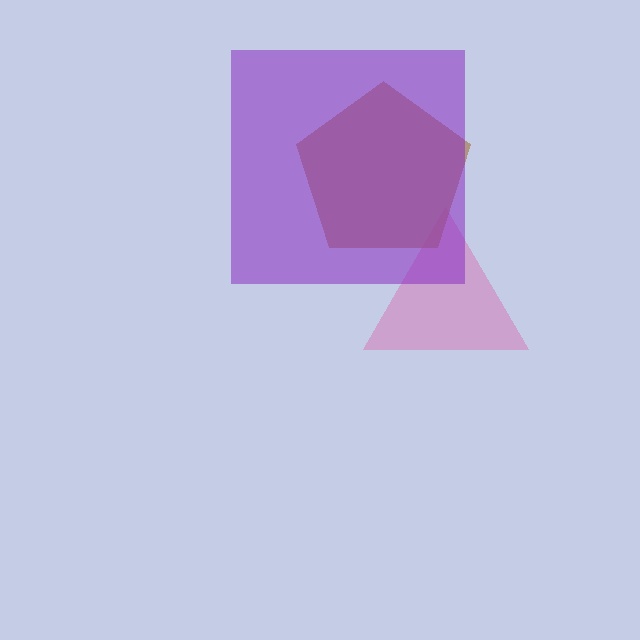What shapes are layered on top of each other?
The layered shapes are: a pink triangle, a brown pentagon, a purple square.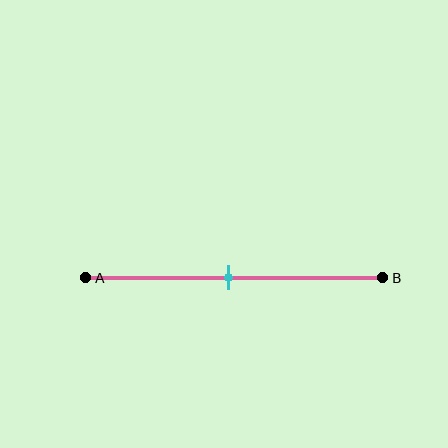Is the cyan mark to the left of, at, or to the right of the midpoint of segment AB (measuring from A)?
The cyan mark is approximately at the midpoint of segment AB.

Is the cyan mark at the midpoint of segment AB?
Yes, the mark is approximately at the midpoint.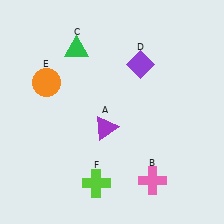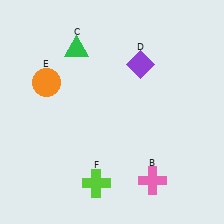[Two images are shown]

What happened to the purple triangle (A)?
The purple triangle (A) was removed in Image 2. It was in the bottom-left area of Image 1.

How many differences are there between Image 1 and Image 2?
There is 1 difference between the two images.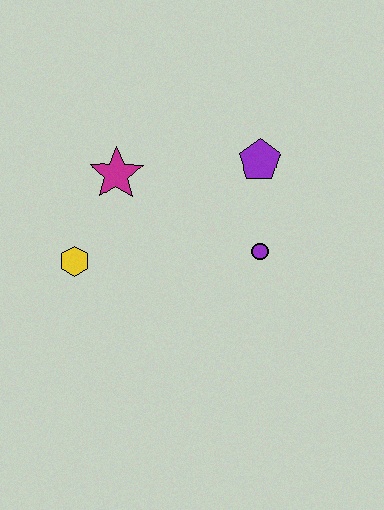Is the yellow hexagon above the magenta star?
No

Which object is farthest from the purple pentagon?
The yellow hexagon is farthest from the purple pentagon.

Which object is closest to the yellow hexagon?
The magenta star is closest to the yellow hexagon.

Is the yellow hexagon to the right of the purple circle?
No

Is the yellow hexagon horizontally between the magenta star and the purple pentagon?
No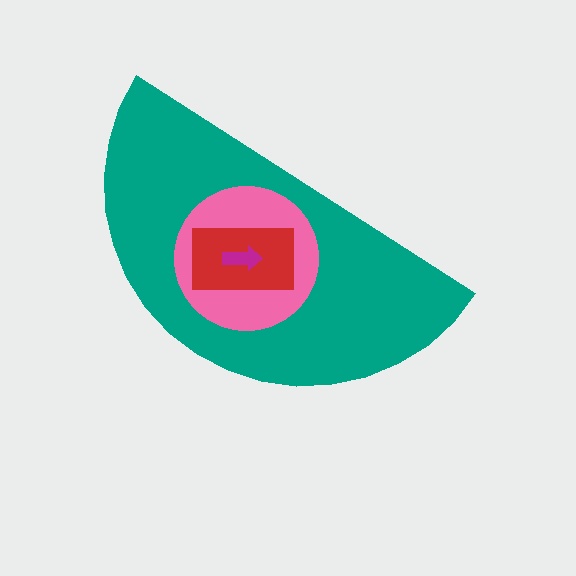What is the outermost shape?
The teal semicircle.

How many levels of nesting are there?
4.